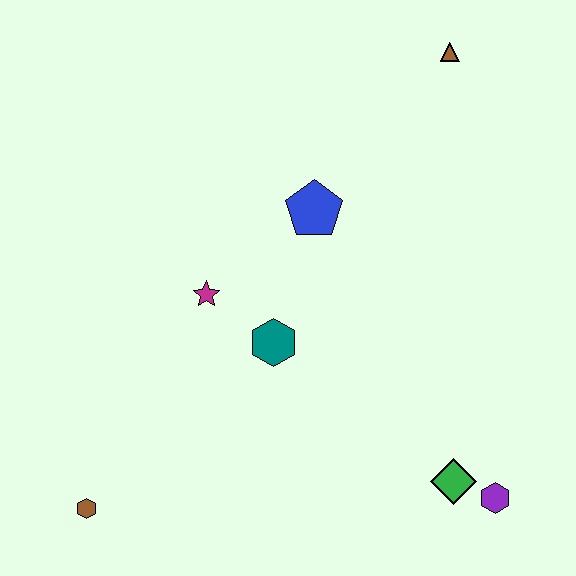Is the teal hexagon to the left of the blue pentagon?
Yes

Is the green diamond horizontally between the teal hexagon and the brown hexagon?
No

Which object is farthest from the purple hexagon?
The brown triangle is farthest from the purple hexagon.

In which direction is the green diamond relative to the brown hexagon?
The green diamond is to the right of the brown hexagon.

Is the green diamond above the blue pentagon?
No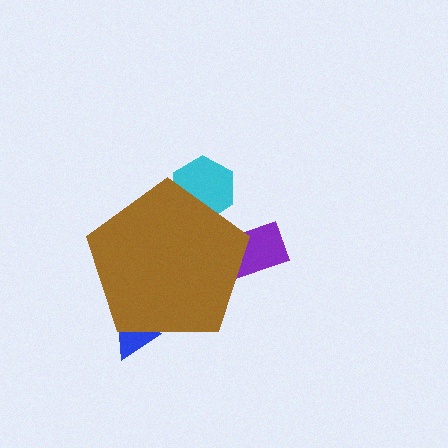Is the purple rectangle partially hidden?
Yes, the purple rectangle is partially hidden behind the brown pentagon.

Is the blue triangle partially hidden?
Yes, the blue triangle is partially hidden behind the brown pentagon.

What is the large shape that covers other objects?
A brown pentagon.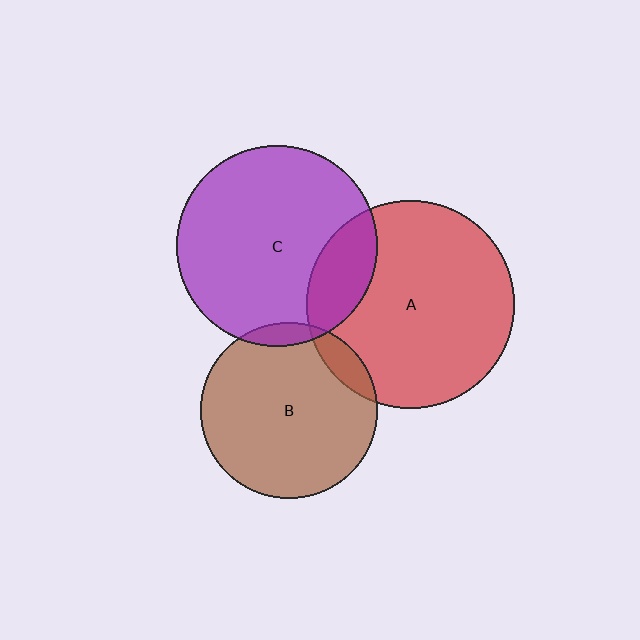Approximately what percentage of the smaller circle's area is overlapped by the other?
Approximately 10%.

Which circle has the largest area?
Circle A (red).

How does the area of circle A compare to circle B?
Approximately 1.4 times.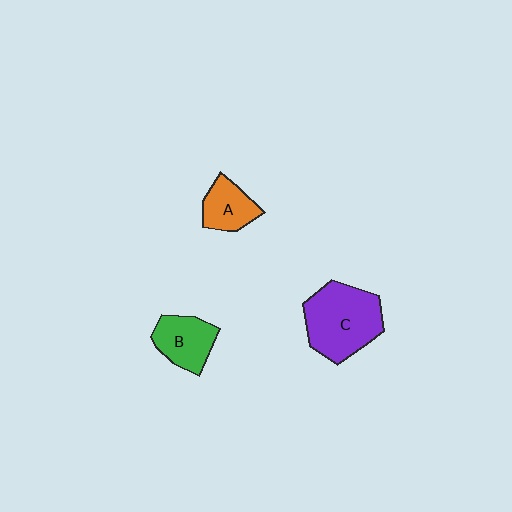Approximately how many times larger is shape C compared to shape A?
Approximately 2.1 times.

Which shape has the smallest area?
Shape A (orange).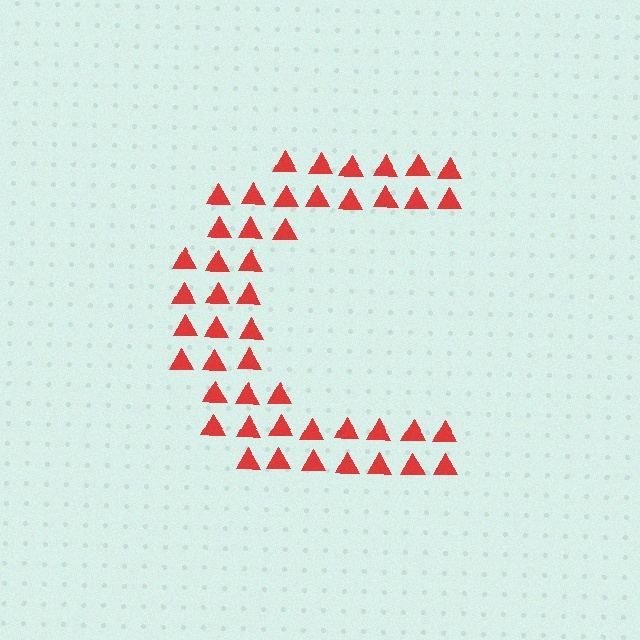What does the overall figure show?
The overall figure shows the letter C.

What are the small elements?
The small elements are triangles.